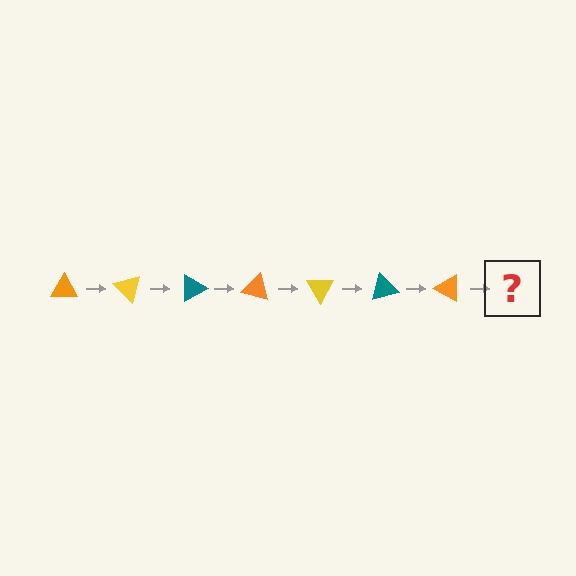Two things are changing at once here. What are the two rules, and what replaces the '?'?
The two rules are that it rotates 45 degrees each step and the color cycles through orange, yellow, and teal. The '?' should be a yellow triangle, rotated 315 degrees from the start.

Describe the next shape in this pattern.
It should be a yellow triangle, rotated 315 degrees from the start.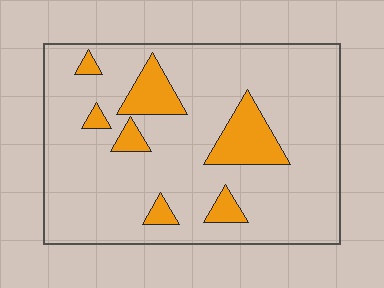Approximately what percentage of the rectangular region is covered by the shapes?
Approximately 15%.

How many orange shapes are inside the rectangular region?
7.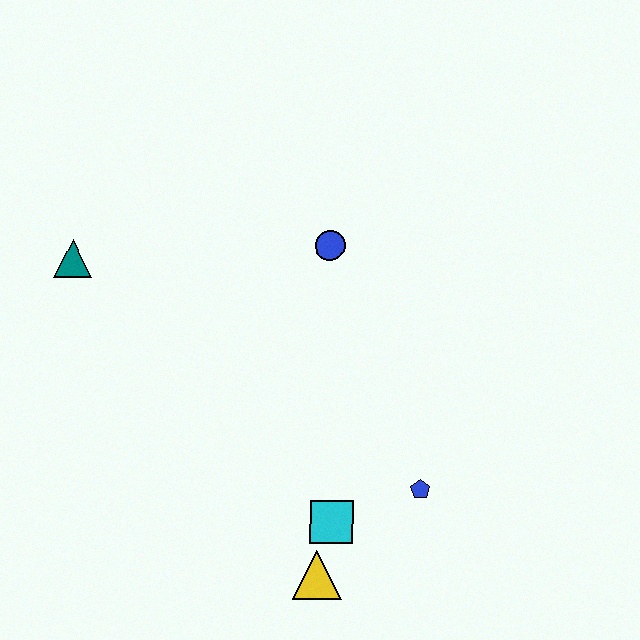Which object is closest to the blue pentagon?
The cyan square is closest to the blue pentagon.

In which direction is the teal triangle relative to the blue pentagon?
The teal triangle is to the left of the blue pentagon.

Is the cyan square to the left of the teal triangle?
No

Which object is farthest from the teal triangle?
The blue pentagon is farthest from the teal triangle.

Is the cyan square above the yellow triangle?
Yes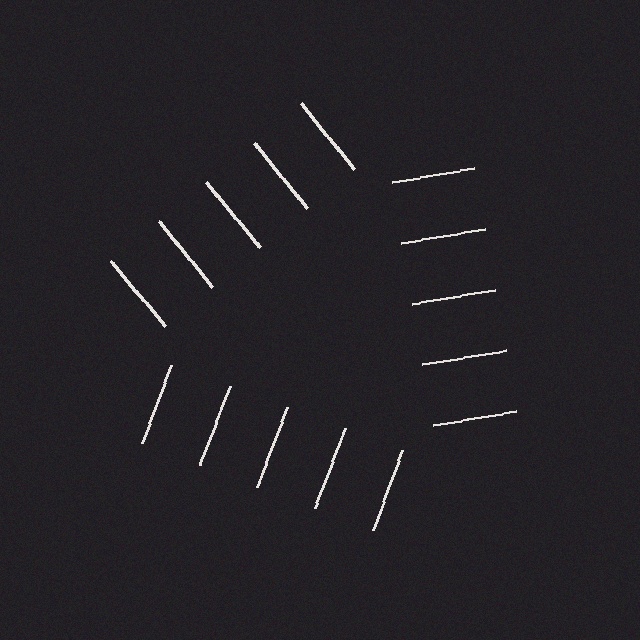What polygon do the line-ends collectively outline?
An illusory triangle — the line segments terminate on its edges but no continuous stroke is drawn.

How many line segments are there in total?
15 — 5 along each of the 3 edges.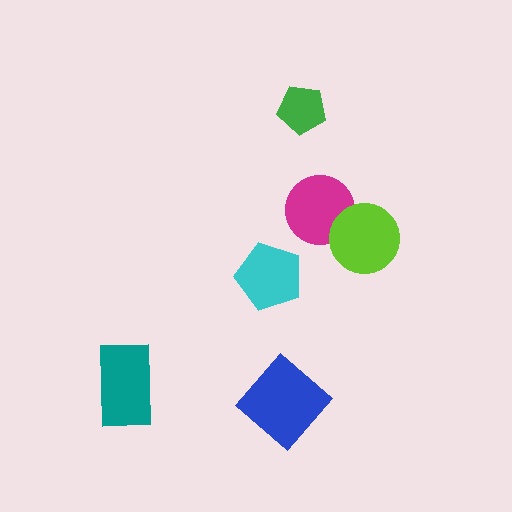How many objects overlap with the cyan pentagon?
0 objects overlap with the cyan pentagon.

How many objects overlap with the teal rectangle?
0 objects overlap with the teal rectangle.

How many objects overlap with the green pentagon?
0 objects overlap with the green pentagon.